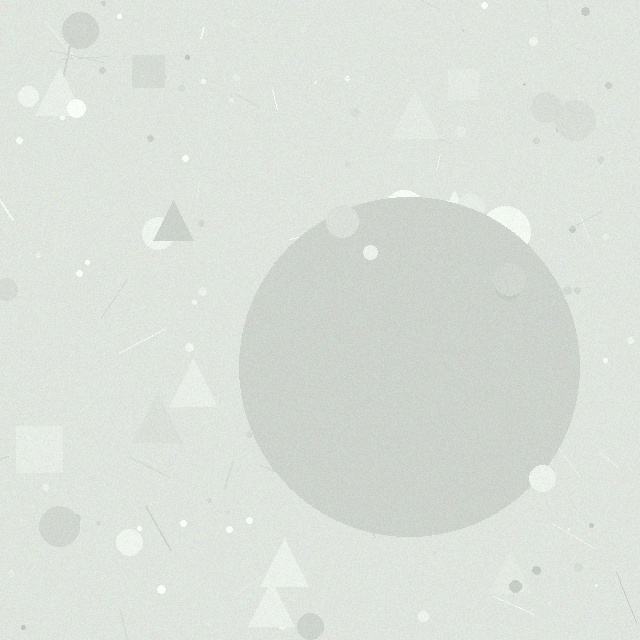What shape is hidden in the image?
A circle is hidden in the image.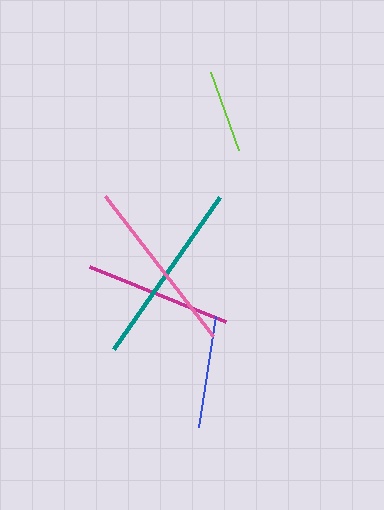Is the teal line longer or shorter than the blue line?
The teal line is longer than the blue line.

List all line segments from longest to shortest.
From longest to shortest: teal, pink, magenta, blue, lime.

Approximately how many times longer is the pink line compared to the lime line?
The pink line is approximately 2.1 times the length of the lime line.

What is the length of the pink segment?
The pink segment is approximately 178 pixels long.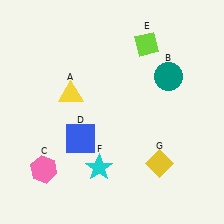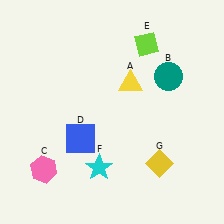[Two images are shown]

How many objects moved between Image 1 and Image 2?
1 object moved between the two images.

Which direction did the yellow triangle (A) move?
The yellow triangle (A) moved right.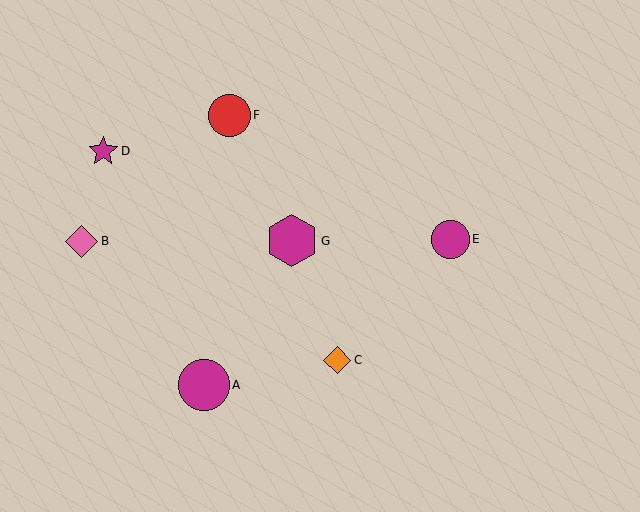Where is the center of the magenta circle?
The center of the magenta circle is at (450, 239).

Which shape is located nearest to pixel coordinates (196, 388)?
The magenta circle (labeled A) at (204, 385) is nearest to that location.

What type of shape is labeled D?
Shape D is a magenta star.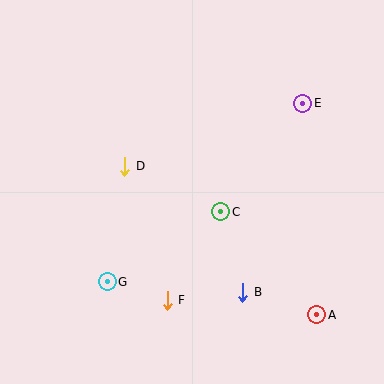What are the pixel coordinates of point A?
Point A is at (317, 315).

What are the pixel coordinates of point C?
Point C is at (221, 212).